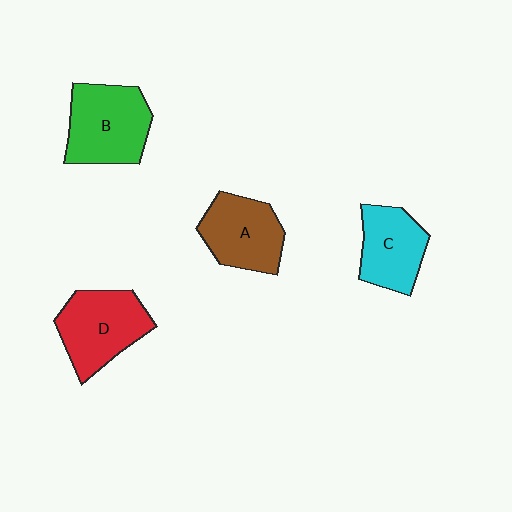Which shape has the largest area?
Shape B (green).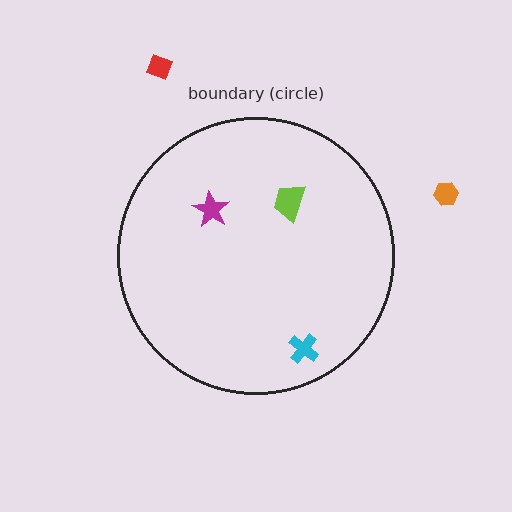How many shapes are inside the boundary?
3 inside, 2 outside.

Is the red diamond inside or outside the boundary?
Outside.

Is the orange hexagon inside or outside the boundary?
Outside.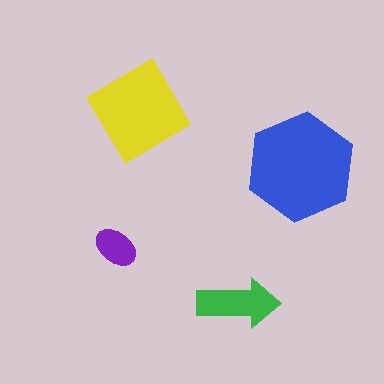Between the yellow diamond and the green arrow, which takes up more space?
The yellow diamond.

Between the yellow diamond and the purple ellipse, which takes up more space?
The yellow diamond.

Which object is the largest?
The blue hexagon.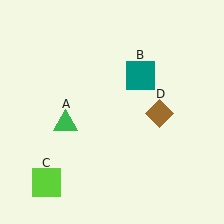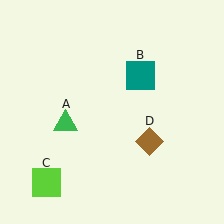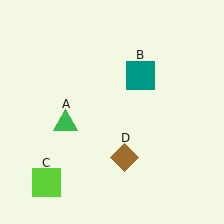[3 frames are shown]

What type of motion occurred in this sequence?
The brown diamond (object D) rotated clockwise around the center of the scene.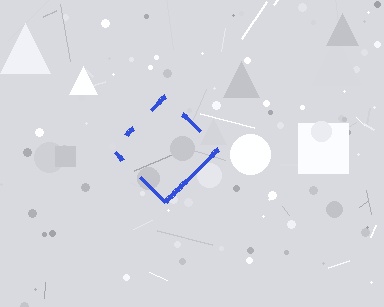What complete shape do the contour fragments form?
The contour fragments form a diamond.